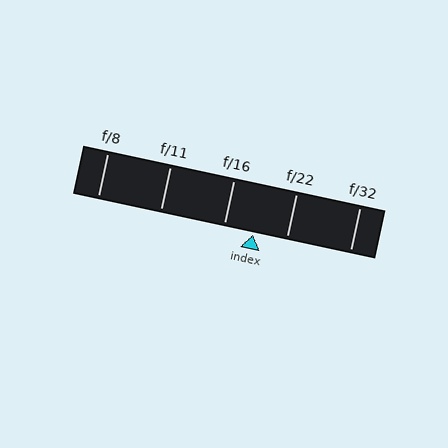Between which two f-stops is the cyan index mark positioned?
The index mark is between f/16 and f/22.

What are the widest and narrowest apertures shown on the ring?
The widest aperture shown is f/8 and the narrowest is f/32.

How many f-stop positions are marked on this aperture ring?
There are 5 f-stop positions marked.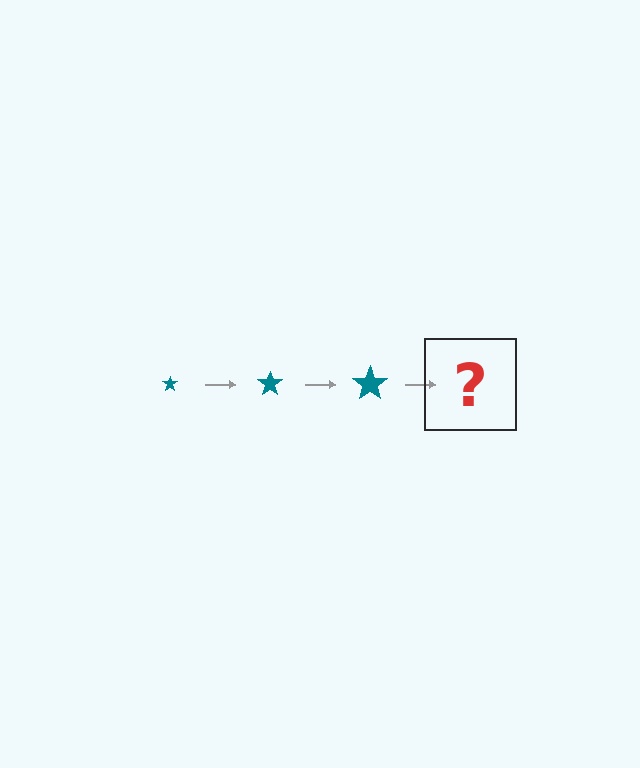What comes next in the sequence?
The next element should be a teal star, larger than the previous one.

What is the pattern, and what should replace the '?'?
The pattern is that the star gets progressively larger each step. The '?' should be a teal star, larger than the previous one.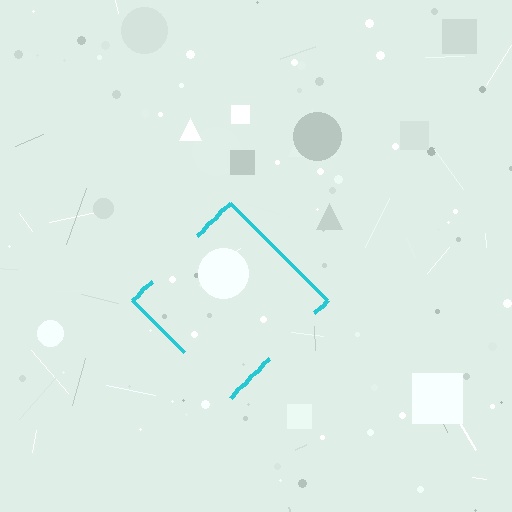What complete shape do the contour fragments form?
The contour fragments form a diamond.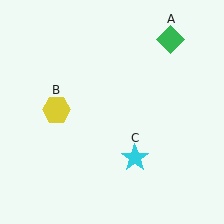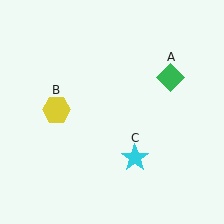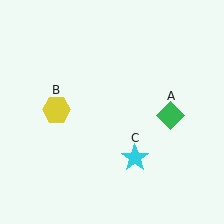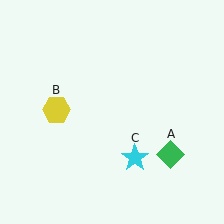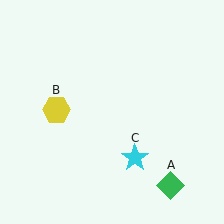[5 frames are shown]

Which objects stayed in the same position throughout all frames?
Yellow hexagon (object B) and cyan star (object C) remained stationary.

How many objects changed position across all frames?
1 object changed position: green diamond (object A).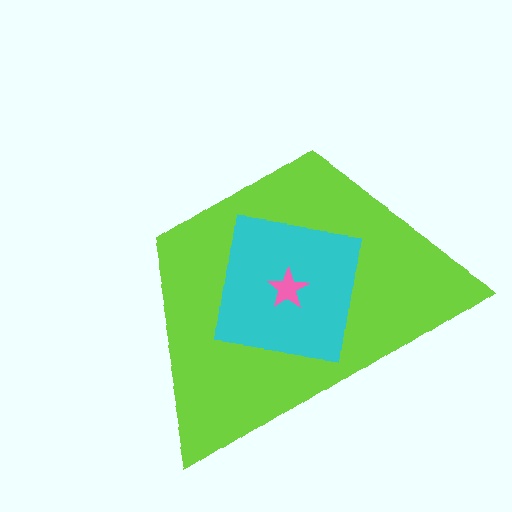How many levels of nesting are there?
3.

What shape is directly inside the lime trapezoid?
The cyan square.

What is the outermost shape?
The lime trapezoid.